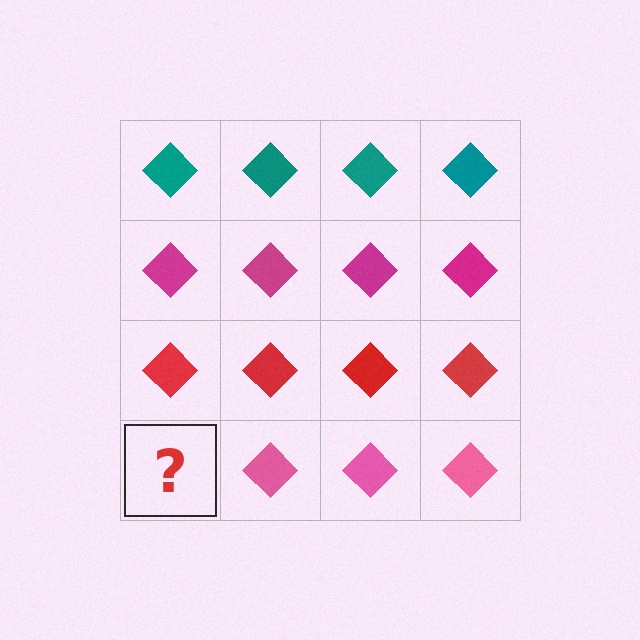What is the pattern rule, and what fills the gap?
The rule is that each row has a consistent color. The gap should be filled with a pink diamond.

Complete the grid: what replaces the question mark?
The question mark should be replaced with a pink diamond.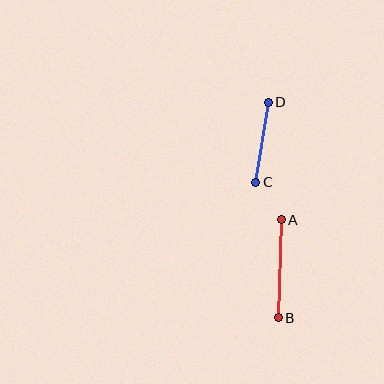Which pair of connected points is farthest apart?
Points A and B are farthest apart.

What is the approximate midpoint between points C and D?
The midpoint is at approximately (262, 142) pixels.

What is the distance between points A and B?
The distance is approximately 98 pixels.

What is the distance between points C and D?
The distance is approximately 81 pixels.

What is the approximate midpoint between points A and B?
The midpoint is at approximately (280, 269) pixels.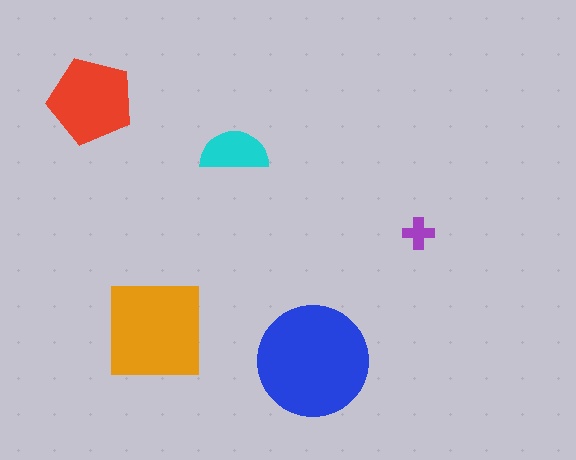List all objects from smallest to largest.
The purple cross, the cyan semicircle, the red pentagon, the orange square, the blue circle.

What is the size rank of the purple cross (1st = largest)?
5th.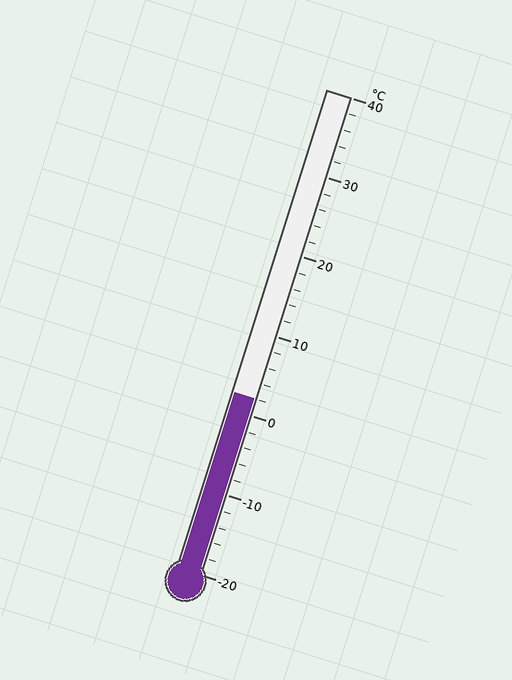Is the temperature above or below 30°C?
The temperature is below 30°C.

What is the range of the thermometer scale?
The thermometer scale ranges from -20°C to 40°C.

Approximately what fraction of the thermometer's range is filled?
The thermometer is filled to approximately 35% of its range.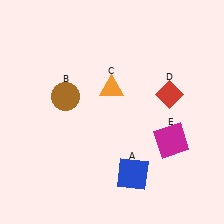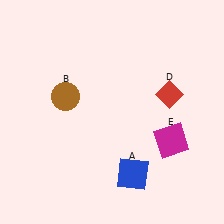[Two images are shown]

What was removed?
The orange triangle (C) was removed in Image 2.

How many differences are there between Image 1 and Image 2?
There is 1 difference between the two images.